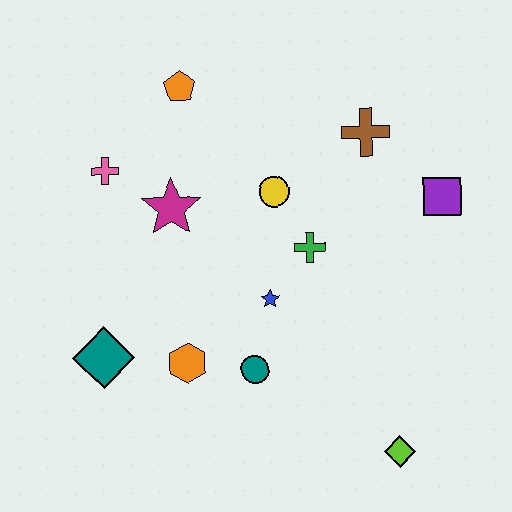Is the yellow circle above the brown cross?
No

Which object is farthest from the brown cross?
The teal diamond is farthest from the brown cross.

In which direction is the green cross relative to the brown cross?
The green cross is below the brown cross.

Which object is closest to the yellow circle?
The green cross is closest to the yellow circle.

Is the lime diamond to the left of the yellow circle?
No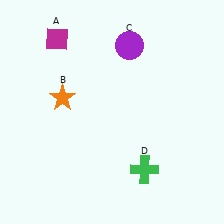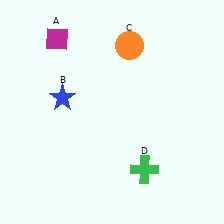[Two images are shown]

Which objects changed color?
B changed from orange to blue. C changed from purple to orange.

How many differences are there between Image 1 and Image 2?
There are 2 differences between the two images.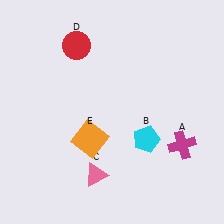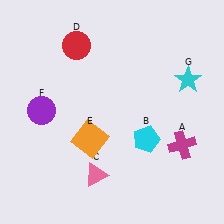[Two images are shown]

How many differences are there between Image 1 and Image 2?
There are 2 differences between the two images.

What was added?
A purple circle (F), a cyan star (G) were added in Image 2.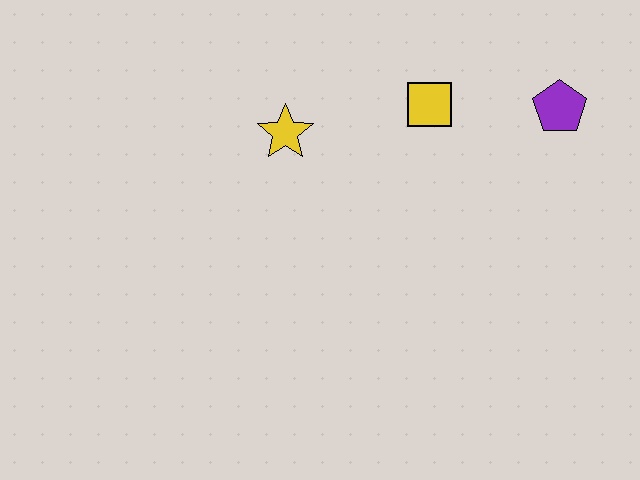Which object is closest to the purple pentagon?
The yellow square is closest to the purple pentagon.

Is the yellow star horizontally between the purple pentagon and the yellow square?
No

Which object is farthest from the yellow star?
The purple pentagon is farthest from the yellow star.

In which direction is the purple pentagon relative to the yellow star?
The purple pentagon is to the right of the yellow star.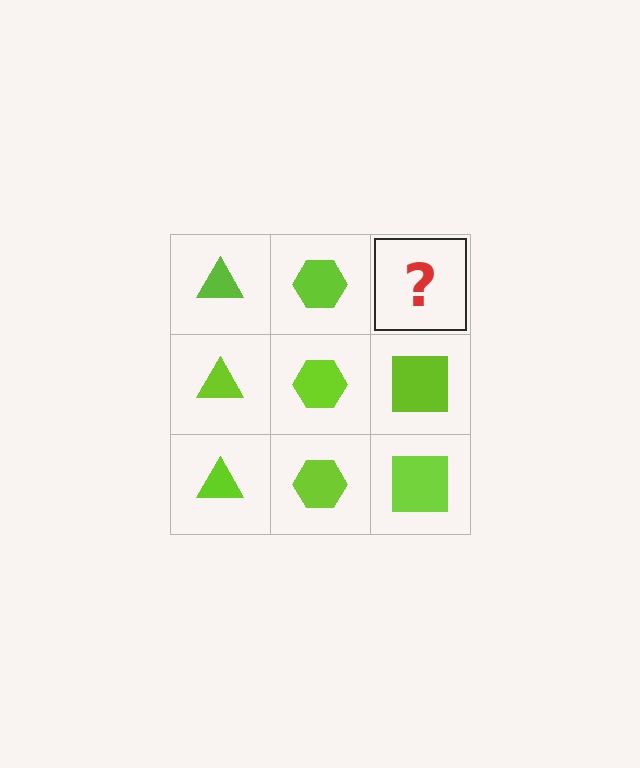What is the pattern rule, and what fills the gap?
The rule is that each column has a consistent shape. The gap should be filled with a lime square.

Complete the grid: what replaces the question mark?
The question mark should be replaced with a lime square.